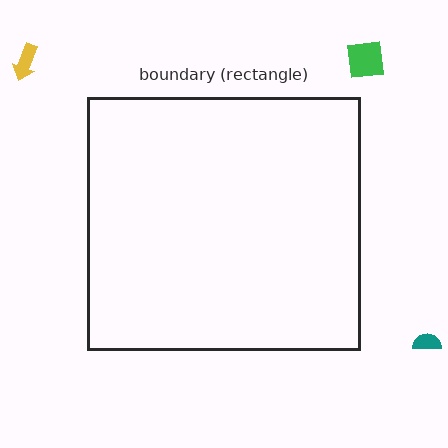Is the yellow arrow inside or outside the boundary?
Outside.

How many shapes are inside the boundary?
0 inside, 3 outside.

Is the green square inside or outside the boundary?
Outside.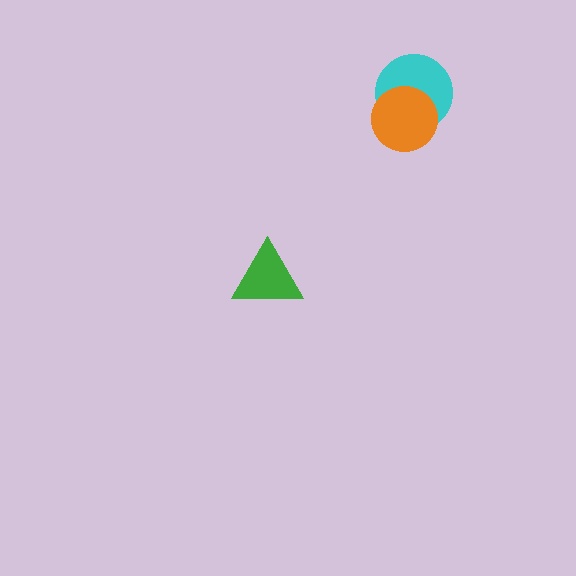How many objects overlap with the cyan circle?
1 object overlaps with the cyan circle.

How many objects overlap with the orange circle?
1 object overlaps with the orange circle.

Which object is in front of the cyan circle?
The orange circle is in front of the cyan circle.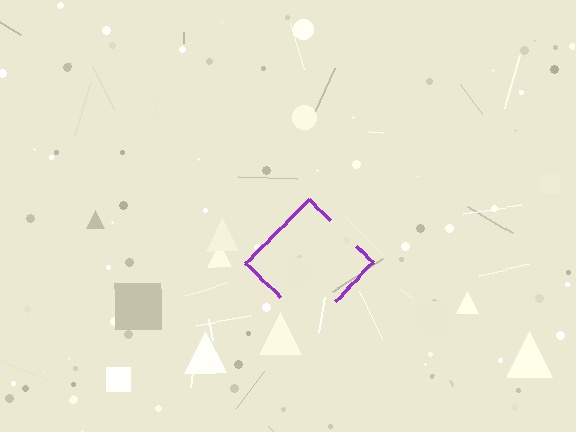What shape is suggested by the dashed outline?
The dashed outline suggests a diamond.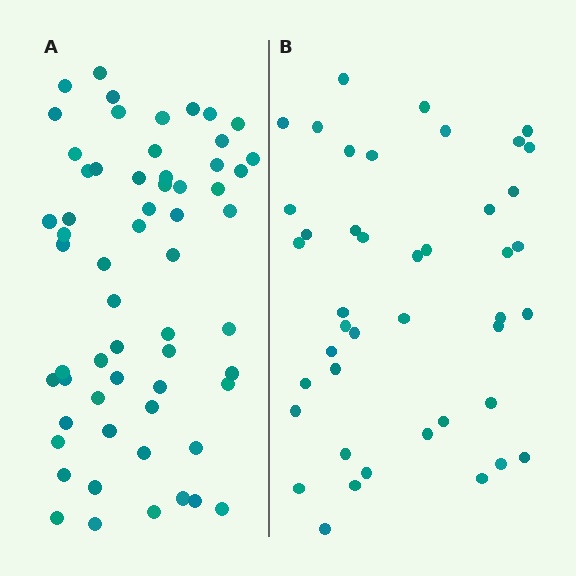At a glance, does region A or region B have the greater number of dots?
Region A (the left region) has more dots.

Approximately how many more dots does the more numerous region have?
Region A has approximately 15 more dots than region B.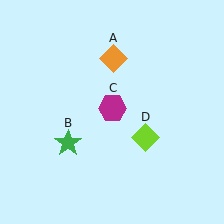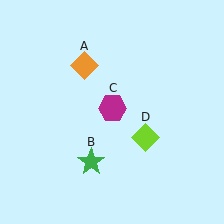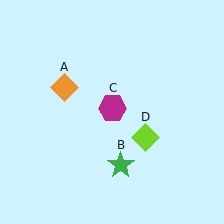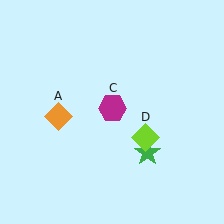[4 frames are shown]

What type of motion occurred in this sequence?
The orange diamond (object A), green star (object B) rotated counterclockwise around the center of the scene.